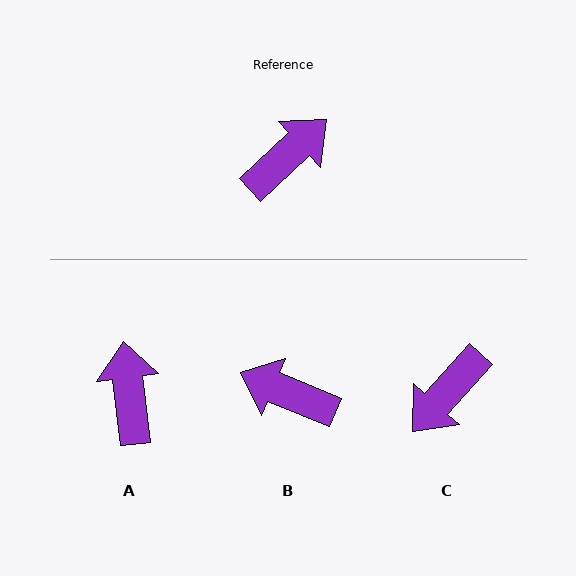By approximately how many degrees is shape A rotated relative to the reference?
Approximately 54 degrees counter-clockwise.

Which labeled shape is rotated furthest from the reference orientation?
C, about 174 degrees away.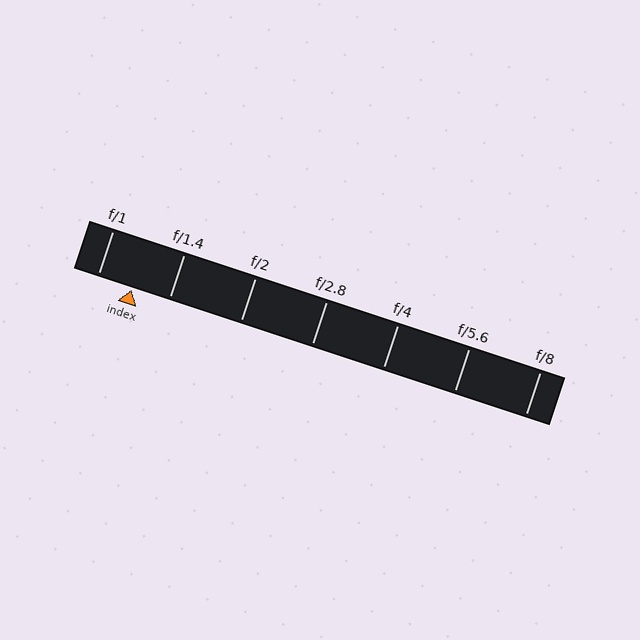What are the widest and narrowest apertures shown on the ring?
The widest aperture shown is f/1 and the narrowest is f/8.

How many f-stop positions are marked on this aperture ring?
There are 7 f-stop positions marked.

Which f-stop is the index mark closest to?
The index mark is closest to f/1.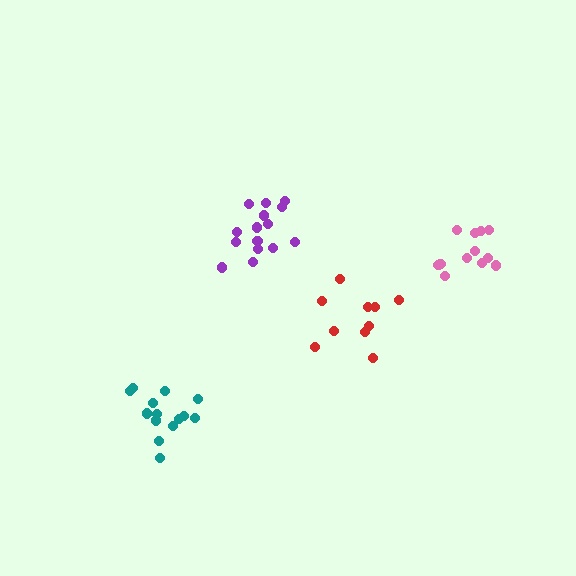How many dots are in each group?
Group 1: 12 dots, Group 2: 10 dots, Group 3: 15 dots, Group 4: 15 dots (52 total).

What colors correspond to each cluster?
The clusters are colored: pink, red, teal, purple.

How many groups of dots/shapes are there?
There are 4 groups.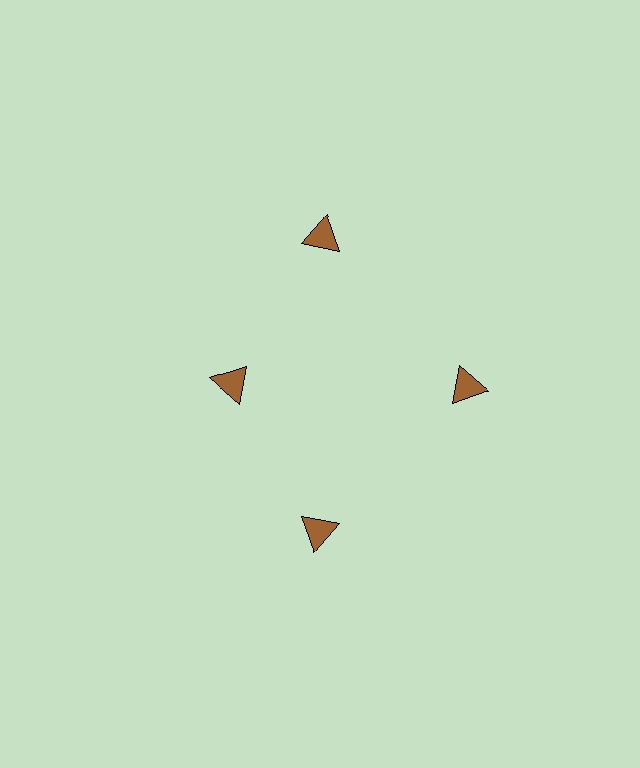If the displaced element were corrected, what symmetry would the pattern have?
It would have 4-fold rotational symmetry — the pattern would map onto itself every 90 degrees.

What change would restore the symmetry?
The symmetry would be restored by moving it outward, back onto the ring so that all 4 triangles sit at equal angles and equal distance from the center.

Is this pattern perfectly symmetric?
No. The 4 brown triangles are arranged in a ring, but one element near the 9 o'clock position is pulled inward toward the center, breaking the 4-fold rotational symmetry.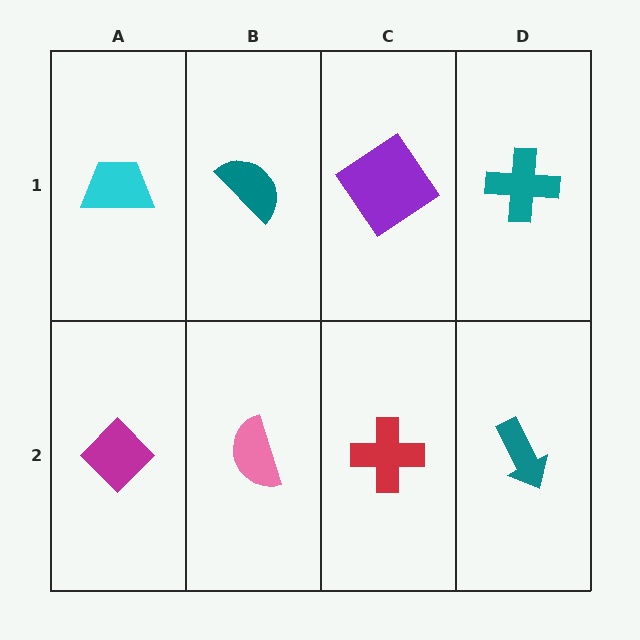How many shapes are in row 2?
4 shapes.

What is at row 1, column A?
A cyan trapezoid.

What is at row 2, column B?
A pink semicircle.